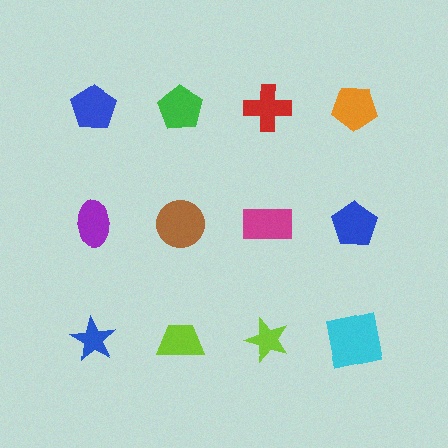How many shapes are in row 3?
4 shapes.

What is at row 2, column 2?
A brown circle.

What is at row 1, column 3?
A red cross.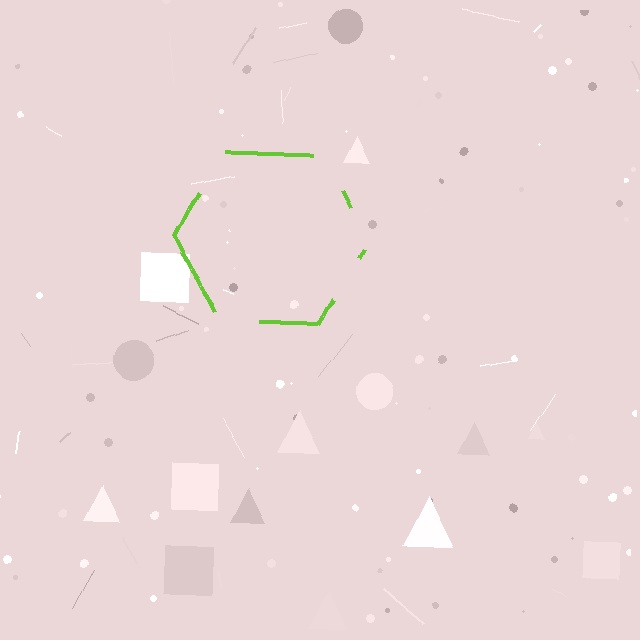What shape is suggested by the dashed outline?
The dashed outline suggests a hexagon.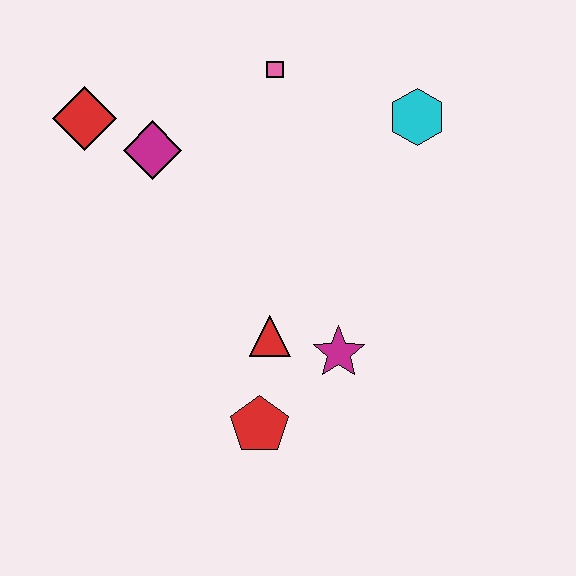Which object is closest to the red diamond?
The magenta diamond is closest to the red diamond.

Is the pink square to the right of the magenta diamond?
Yes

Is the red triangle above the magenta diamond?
No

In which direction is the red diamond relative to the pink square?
The red diamond is to the left of the pink square.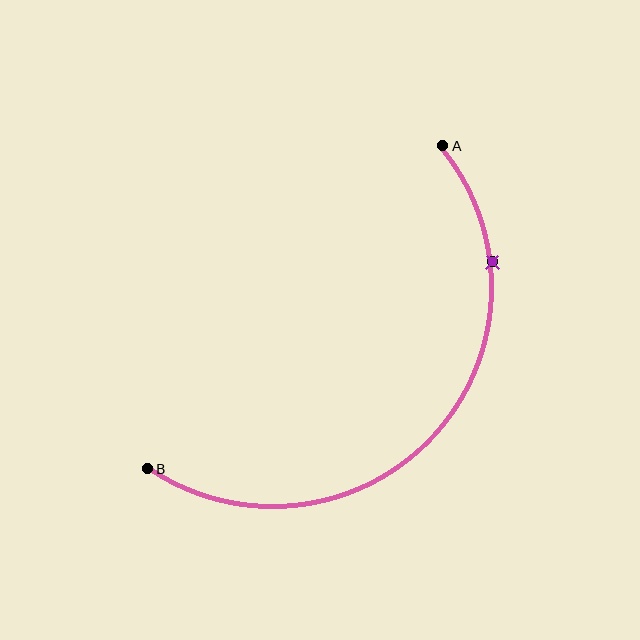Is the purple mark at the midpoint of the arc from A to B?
No. The purple mark lies on the arc but is closer to endpoint A. The arc midpoint would be at the point on the curve equidistant along the arc from both A and B.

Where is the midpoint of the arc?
The arc midpoint is the point on the curve farthest from the straight line joining A and B. It sits below and to the right of that line.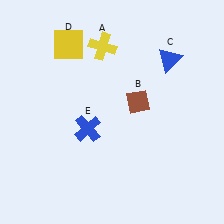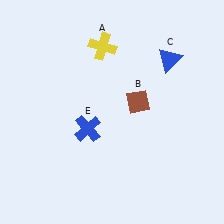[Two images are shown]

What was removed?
The yellow square (D) was removed in Image 2.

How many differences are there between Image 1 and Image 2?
There is 1 difference between the two images.